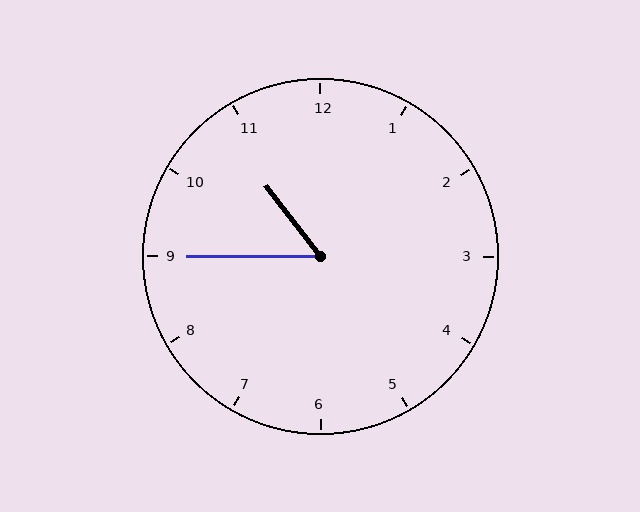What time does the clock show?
10:45.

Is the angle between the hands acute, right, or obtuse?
It is acute.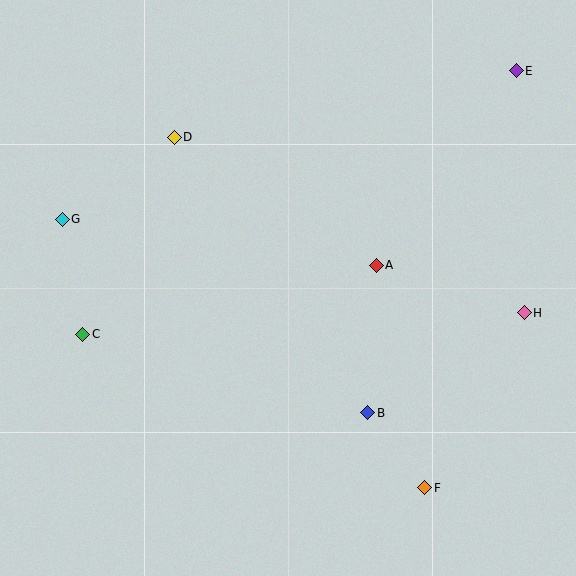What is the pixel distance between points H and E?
The distance between H and E is 242 pixels.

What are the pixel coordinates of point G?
Point G is at (62, 219).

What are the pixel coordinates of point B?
Point B is at (368, 413).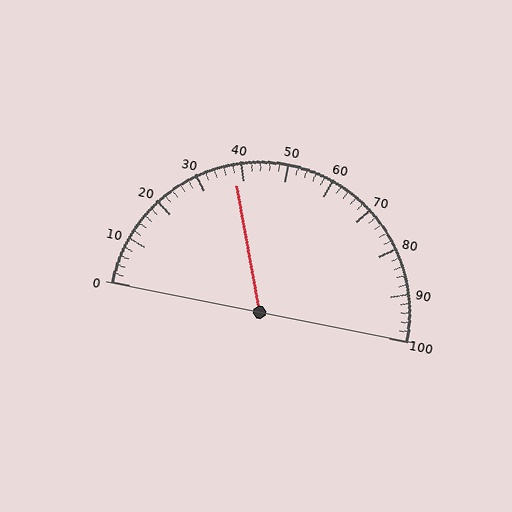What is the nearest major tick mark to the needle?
The nearest major tick mark is 40.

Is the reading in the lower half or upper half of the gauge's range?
The reading is in the lower half of the range (0 to 100).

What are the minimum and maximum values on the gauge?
The gauge ranges from 0 to 100.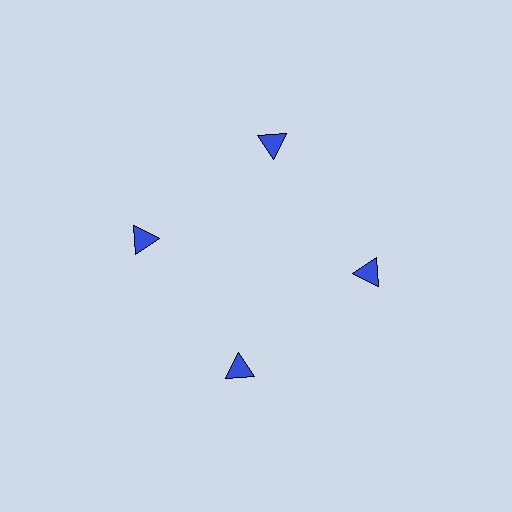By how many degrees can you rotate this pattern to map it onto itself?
The pattern maps onto itself every 90 degrees of rotation.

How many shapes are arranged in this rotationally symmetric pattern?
There are 4 shapes, arranged in 4 groups of 1.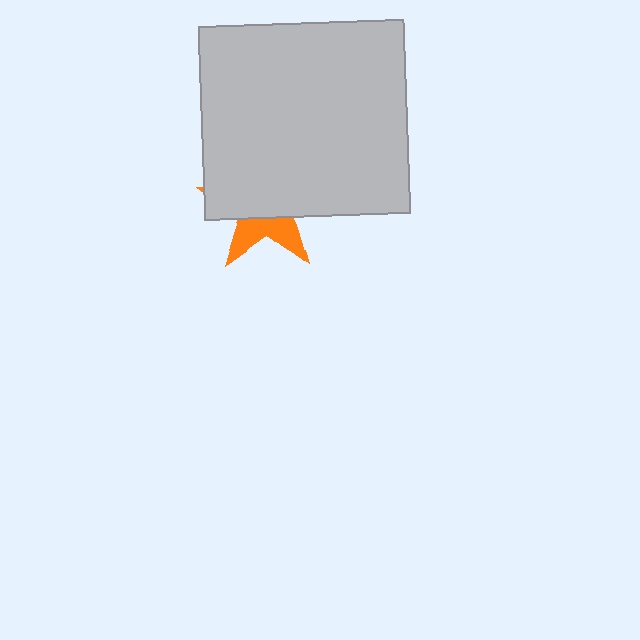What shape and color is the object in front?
The object in front is a light gray rectangle.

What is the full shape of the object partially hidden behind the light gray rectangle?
The partially hidden object is an orange star.